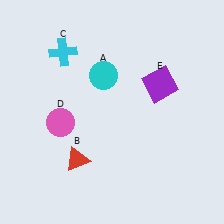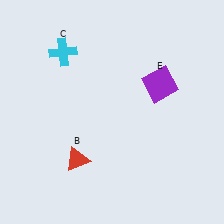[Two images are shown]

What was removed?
The pink circle (D), the cyan circle (A) were removed in Image 2.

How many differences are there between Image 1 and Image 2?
There are 2 differences between the two images.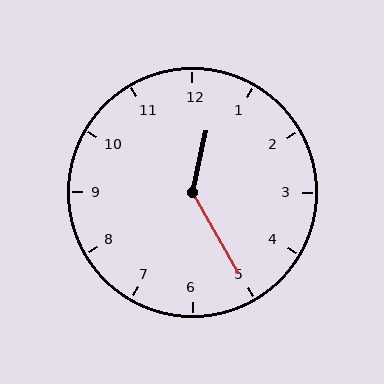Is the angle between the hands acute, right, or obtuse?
It is obtuse.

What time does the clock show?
12:25.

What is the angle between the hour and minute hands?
Approximately 138 degrees.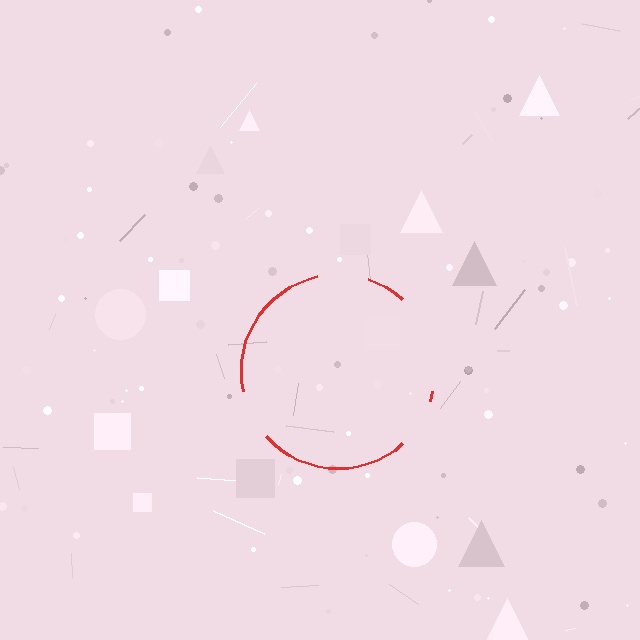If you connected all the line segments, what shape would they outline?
They would outline a circle.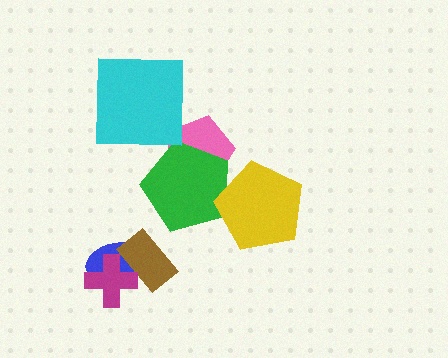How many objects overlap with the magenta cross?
2 objects overlap with the magenta cross.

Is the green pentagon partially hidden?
Yes, it is partially covered by another shape.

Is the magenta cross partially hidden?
No, no other shape covers it.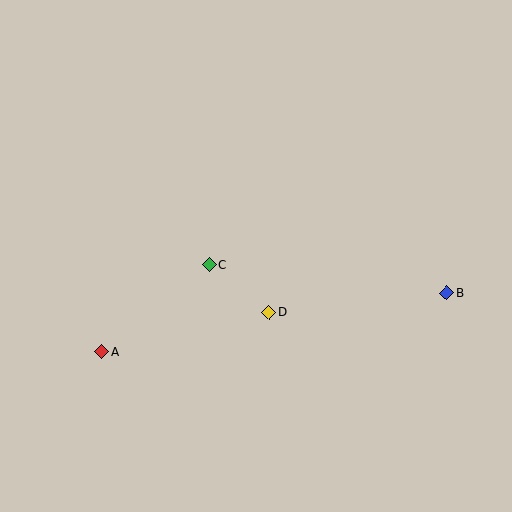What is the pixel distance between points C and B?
The distance between C and B is 239 pixels.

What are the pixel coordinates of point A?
Point A is at (102, 352).